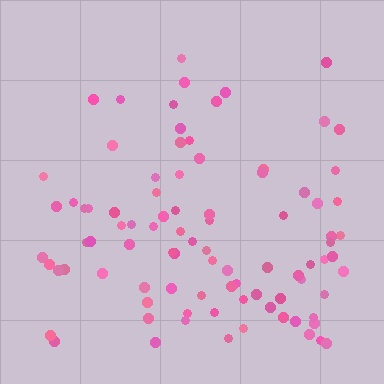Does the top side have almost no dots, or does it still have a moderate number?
Still a moderate number, just noticeably fewer than the bottom.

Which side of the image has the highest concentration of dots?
The bottom.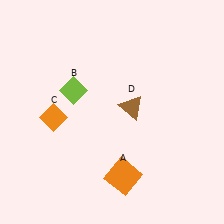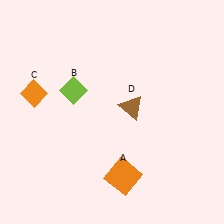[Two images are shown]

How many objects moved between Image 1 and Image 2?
1 object moved between the two images.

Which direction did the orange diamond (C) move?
The orange diamond (C) moved up.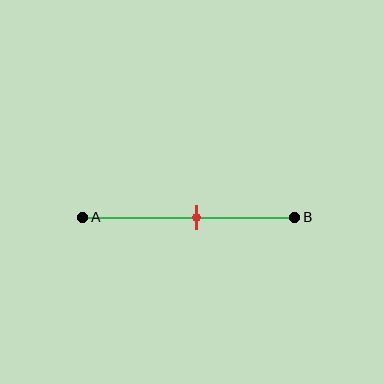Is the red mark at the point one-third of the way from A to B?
No, the mark is at about 55% from A, not at the 33% one-third point.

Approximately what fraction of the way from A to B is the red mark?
The red mark is approximately 55% of the way from A to B.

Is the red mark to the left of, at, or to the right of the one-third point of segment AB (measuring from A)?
The red mark is to the right of the one-third point of segment AB.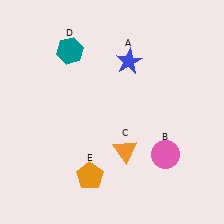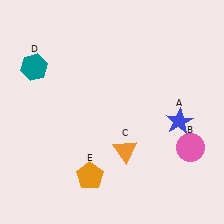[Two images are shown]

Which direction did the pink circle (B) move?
The pink circle (B) moved right.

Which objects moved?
The objects that moved are: the blue star (A), the pink circle (B), the teal hexagon (D).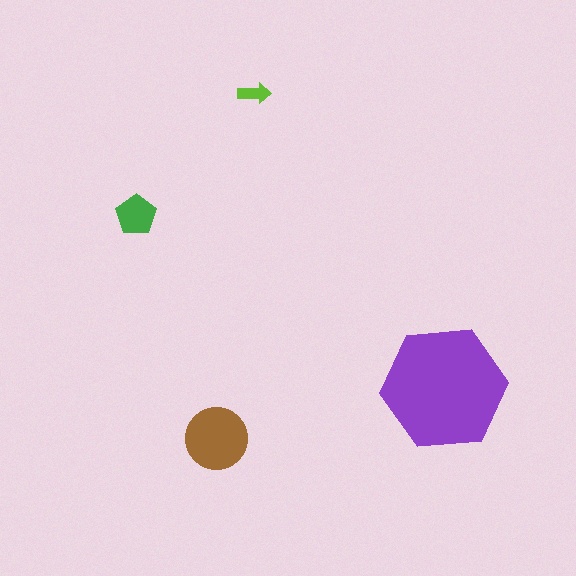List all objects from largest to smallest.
The purple hexagon, the brown circle, the green pentagon, the lime arrow.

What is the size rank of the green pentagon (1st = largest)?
3rd.